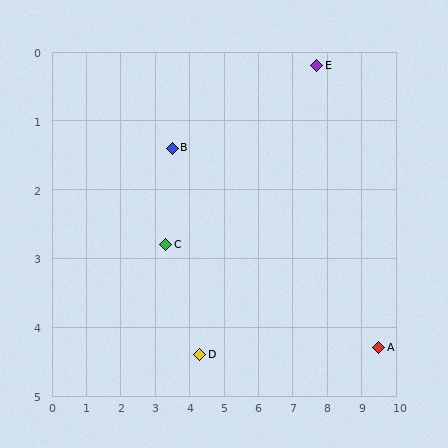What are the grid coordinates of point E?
Point E is at approximately (7.7, 0.2).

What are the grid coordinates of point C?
Point C is at approximately (3.3, 2.8).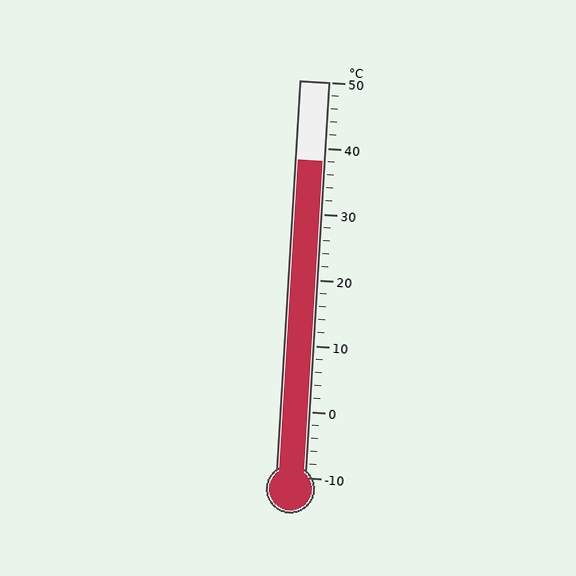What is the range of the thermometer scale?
The thermometer scale ranges from -10°C to 50°C.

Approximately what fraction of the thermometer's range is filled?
The thermometer is filled to approximately 80% of its range.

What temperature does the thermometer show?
The thermometer shows approximately 38°C.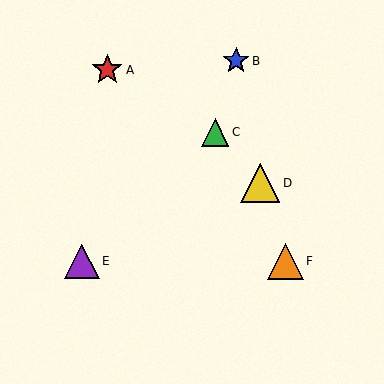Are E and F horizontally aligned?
Yes, both are at y≈261.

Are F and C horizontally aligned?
No, F is at y≈261 and C is at y≈132.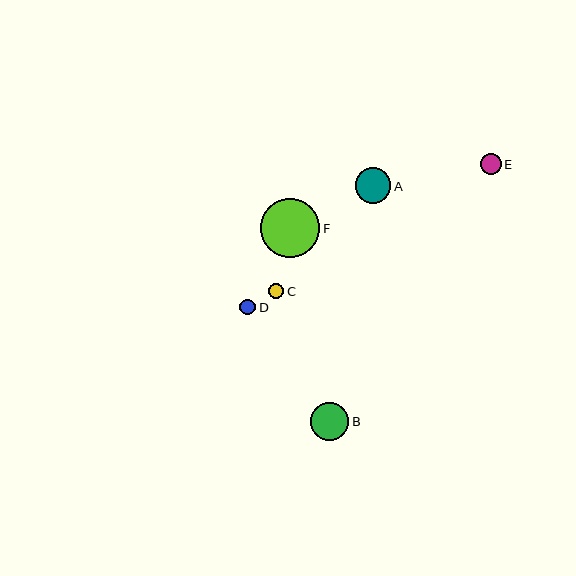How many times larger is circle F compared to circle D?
Circle F is approximately 3.8 times the size of circle D.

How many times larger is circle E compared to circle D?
Circle E is approximately 1.3 times the size of circle D.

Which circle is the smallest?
Circle C is the smallest with a size of approximately 15 pixels.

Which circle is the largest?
Circle F is the largest with a size of approximately 59 pixels.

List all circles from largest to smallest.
From largest to smallest: F, B, A, E, D, C.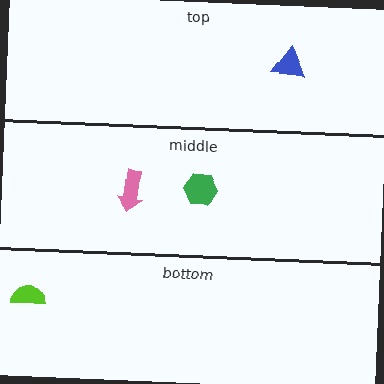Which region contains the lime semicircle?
The bottom region.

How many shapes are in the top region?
1.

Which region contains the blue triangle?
The top region.